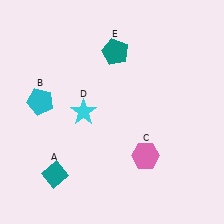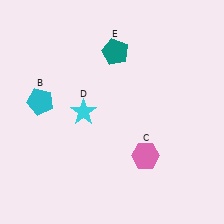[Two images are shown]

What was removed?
The teal diamond (A) was removed in Image 2.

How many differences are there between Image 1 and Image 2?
There is 1 difference between the two images.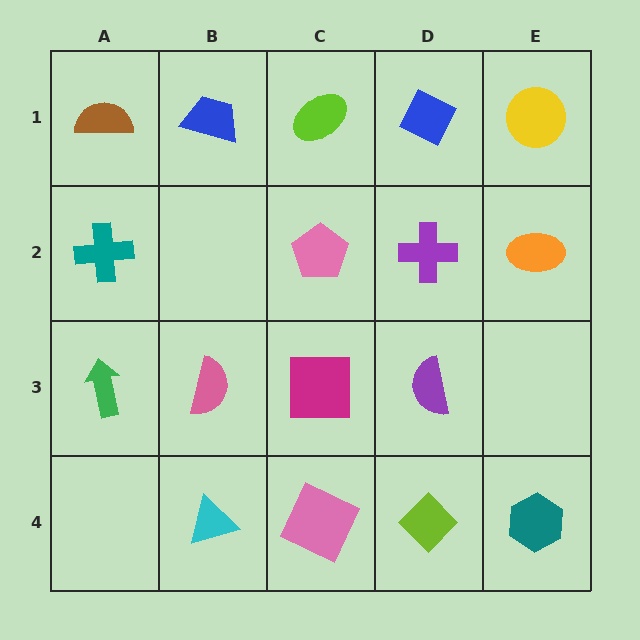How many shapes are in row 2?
4 shapes.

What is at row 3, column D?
A purple semicircle.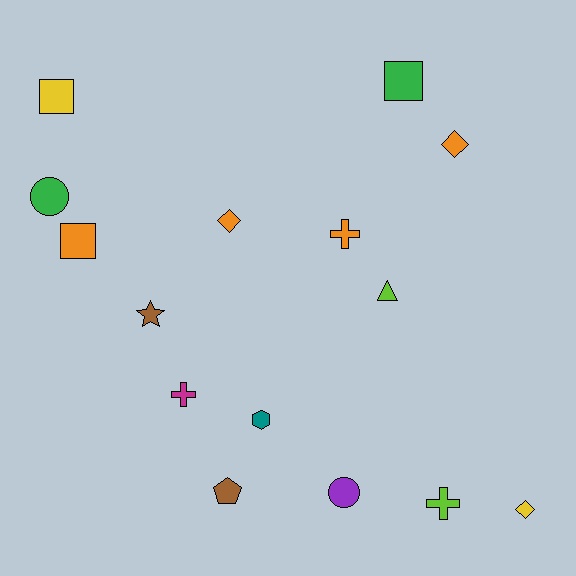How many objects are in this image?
There are 15 objects.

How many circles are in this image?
There are 2 circles.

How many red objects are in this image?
There are no red objects.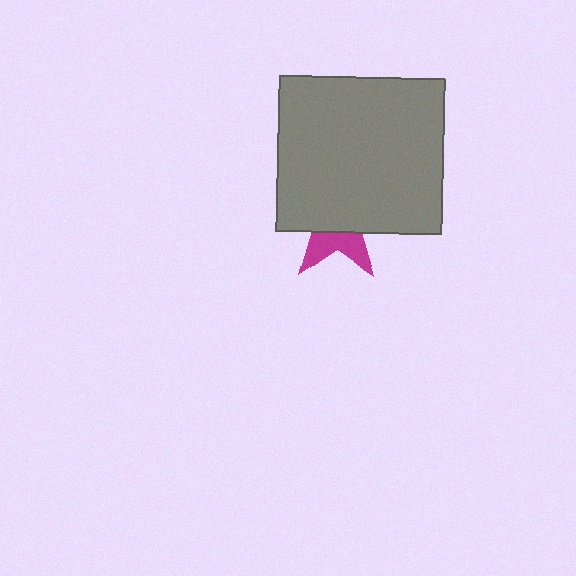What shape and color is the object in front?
The object in front is a gray rectangle.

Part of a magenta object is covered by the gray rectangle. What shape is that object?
It is a star.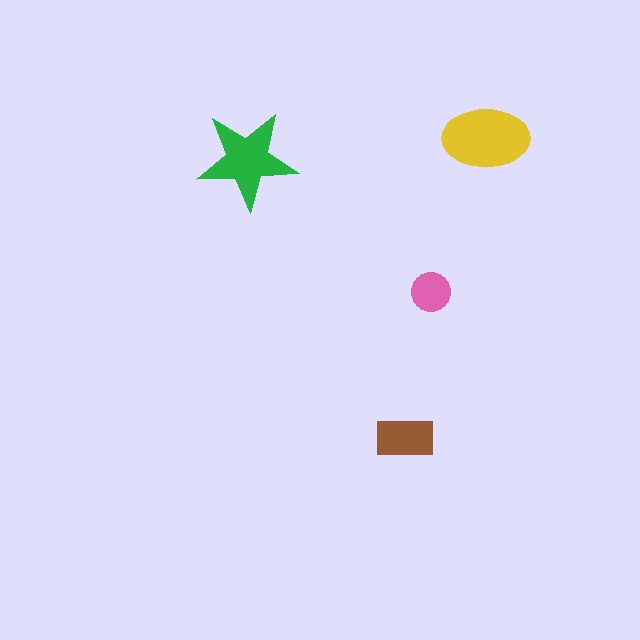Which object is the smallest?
The pink circle.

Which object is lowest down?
The brown rectangle is bottommost.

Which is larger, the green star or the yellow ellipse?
The yellow ellipse.